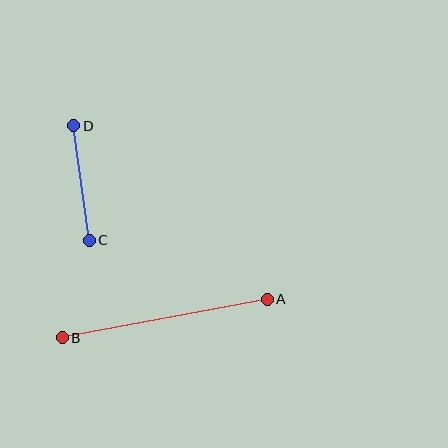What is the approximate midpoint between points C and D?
The midpoint is at approximately (82, 183) pixels.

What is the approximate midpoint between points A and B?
The midpoint is at approximately (165, 319) pixels.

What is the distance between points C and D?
The distance is approximately 115 pixels.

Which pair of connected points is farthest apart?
Points A and B are farthest apart.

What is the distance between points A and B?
The distance is approximately 209 pixels.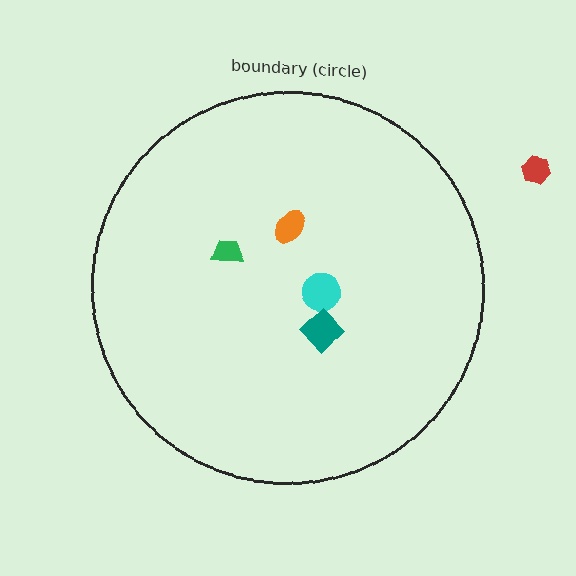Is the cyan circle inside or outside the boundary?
Inside.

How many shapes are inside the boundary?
4 inside, 1 outside.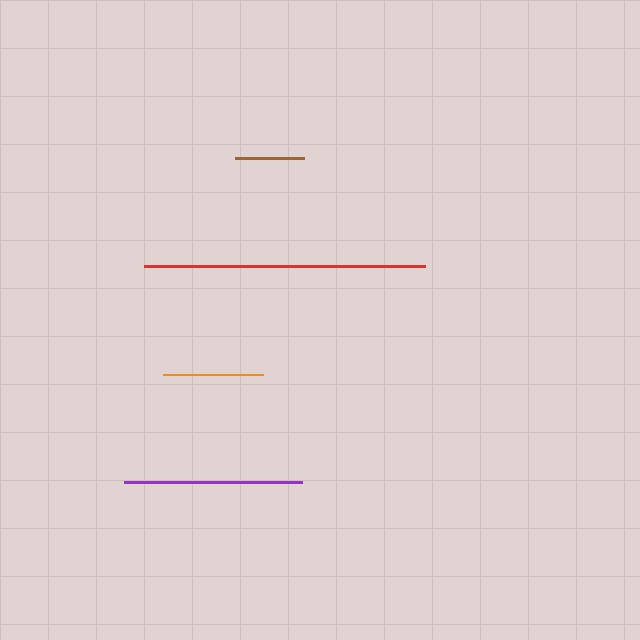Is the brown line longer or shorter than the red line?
The red line is longer than the brown line.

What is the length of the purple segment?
The purple segment is approximately 179 pixels long.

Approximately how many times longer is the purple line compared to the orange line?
The purple line is approximately 1.8 times the length of the orange line.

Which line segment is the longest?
The red line is the longest at approximately 281 pixels.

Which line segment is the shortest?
The brown line is the shortest at approximately 69 pixels.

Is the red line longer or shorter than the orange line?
The red line is longer than the orange line.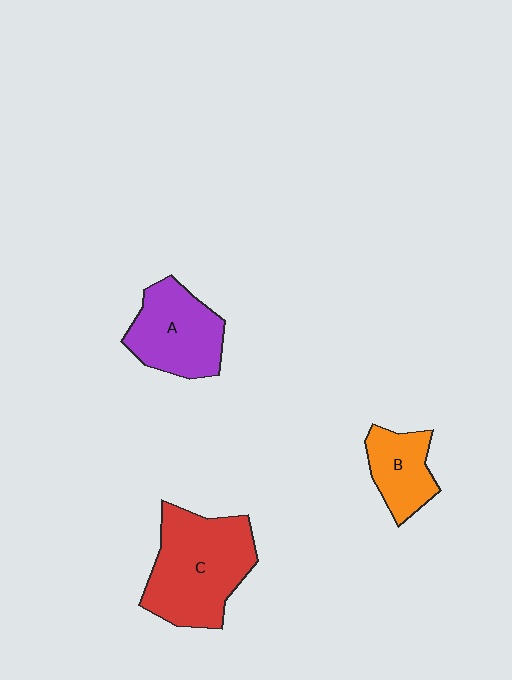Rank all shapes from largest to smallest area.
From largest to smallest: C (red), A (purple), B (orange).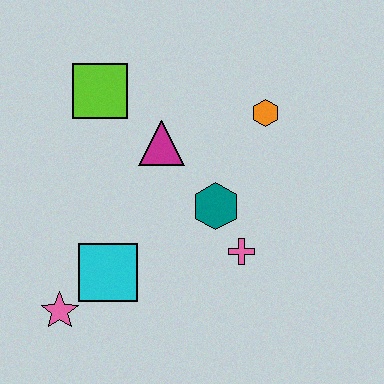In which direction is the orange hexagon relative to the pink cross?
The orange hexagon is above the pink cross.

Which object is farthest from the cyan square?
The orange hexagon is farthest from the cyan square.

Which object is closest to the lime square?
The magenta triangle is closest to the lime square.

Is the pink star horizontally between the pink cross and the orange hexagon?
No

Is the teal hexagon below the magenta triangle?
Yes